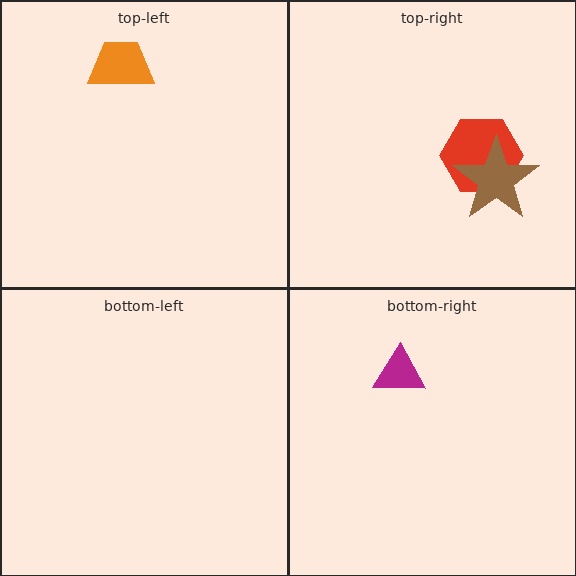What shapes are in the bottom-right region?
The magenta triangle.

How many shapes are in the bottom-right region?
1.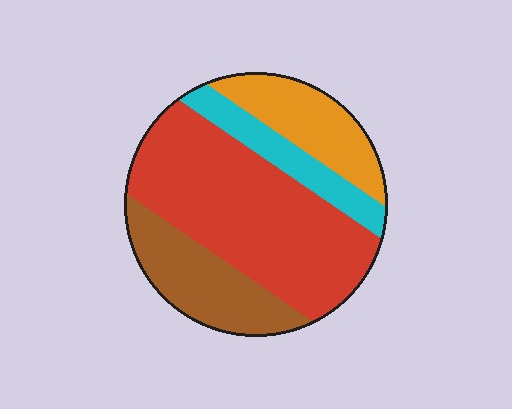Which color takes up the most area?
Red, at roughly 50%.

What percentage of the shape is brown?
Brown takes up between a sixth and a third of the shape.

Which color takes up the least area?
Cyan, at roughly 10%.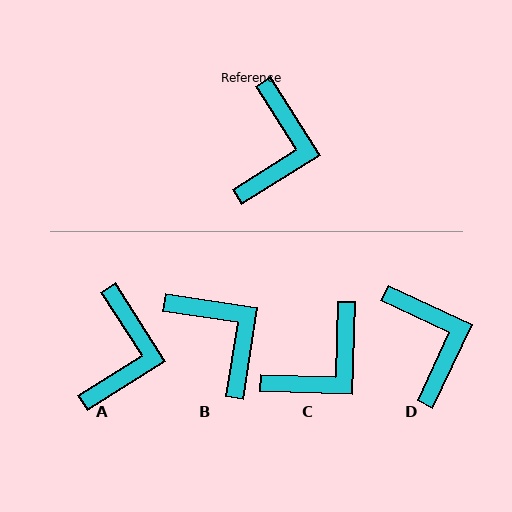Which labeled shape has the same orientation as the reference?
A.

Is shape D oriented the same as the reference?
No, it is off by about 33 degrees.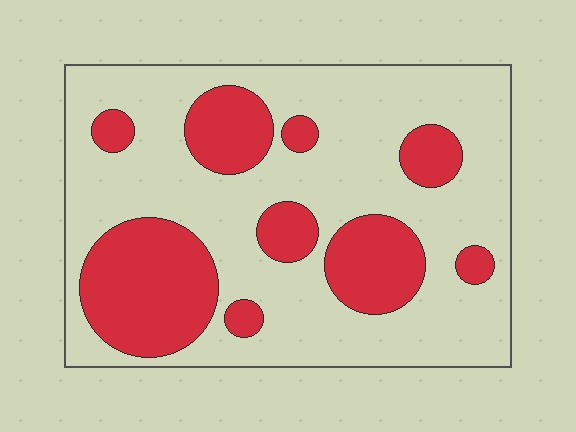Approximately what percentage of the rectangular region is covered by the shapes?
Approximately 30%.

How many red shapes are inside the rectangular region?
9.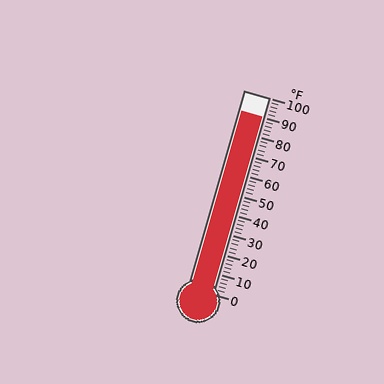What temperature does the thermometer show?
The thermometer shows approximately 90°F.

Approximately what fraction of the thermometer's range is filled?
The thermometer is filled to approximately 90% of its range.